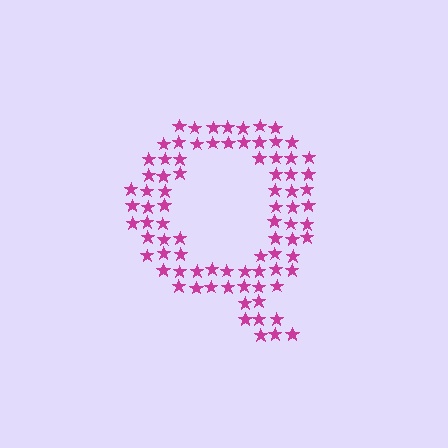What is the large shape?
The large shape is the letter Q.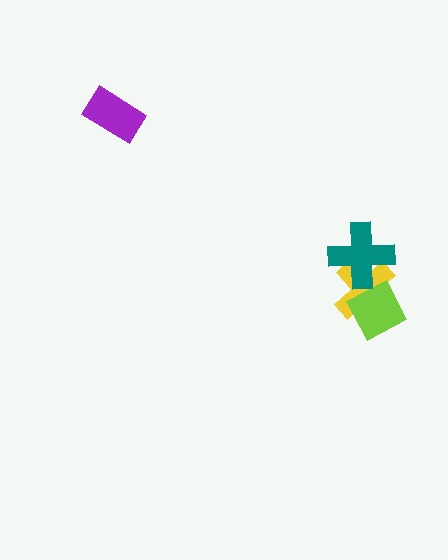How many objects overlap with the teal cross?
2 objects overlap with the teal cross.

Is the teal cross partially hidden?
No, no other shape covers it.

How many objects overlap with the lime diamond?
2 objects overlap with the lime diamond.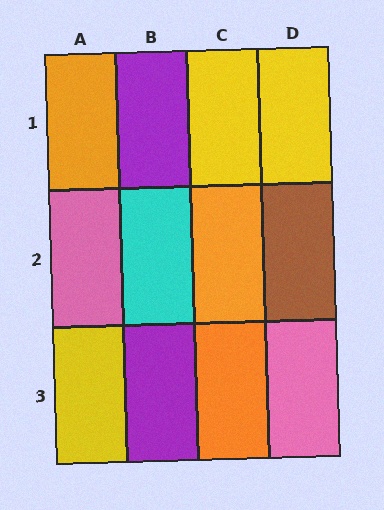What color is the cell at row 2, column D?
Brown.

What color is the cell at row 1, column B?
Purple.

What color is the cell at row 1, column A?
Orange.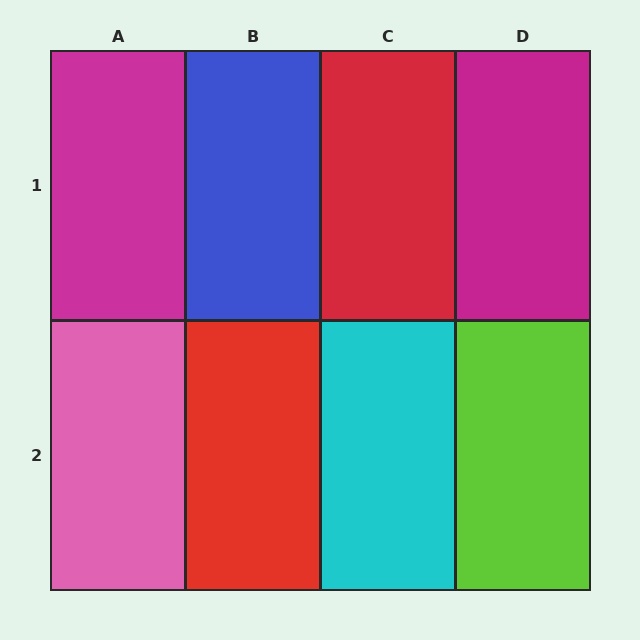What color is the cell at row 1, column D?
Magenta.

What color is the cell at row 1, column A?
Magenta.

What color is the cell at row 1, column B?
Blue.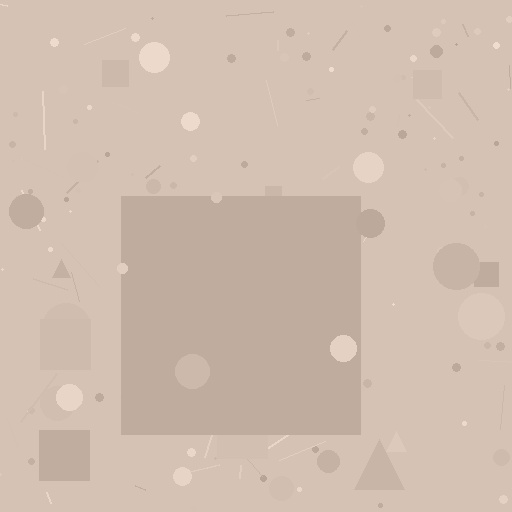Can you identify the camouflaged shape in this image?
The camouflaged shape is a square.